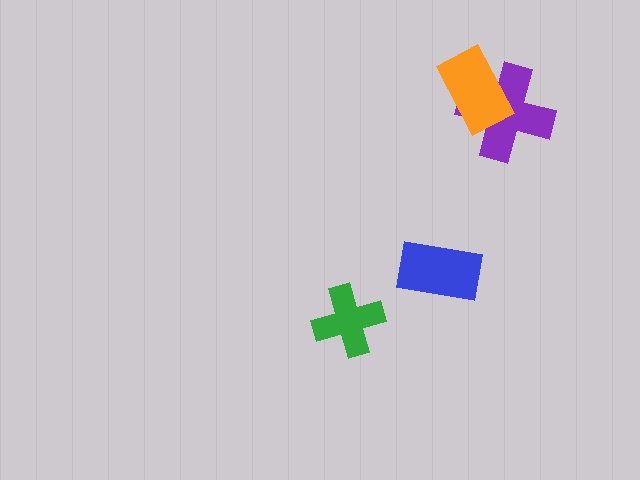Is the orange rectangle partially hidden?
No, no other shape covers it.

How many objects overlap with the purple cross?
1 object overlaps with the purple cross.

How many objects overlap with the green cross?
0 objects overlap with the green cross.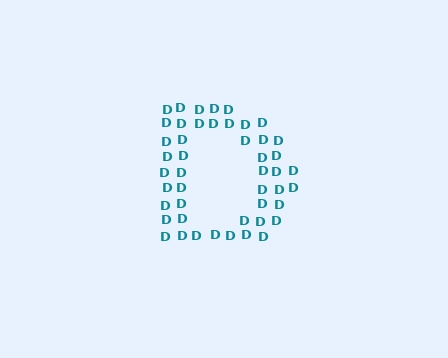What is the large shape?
The large shape is the letter D.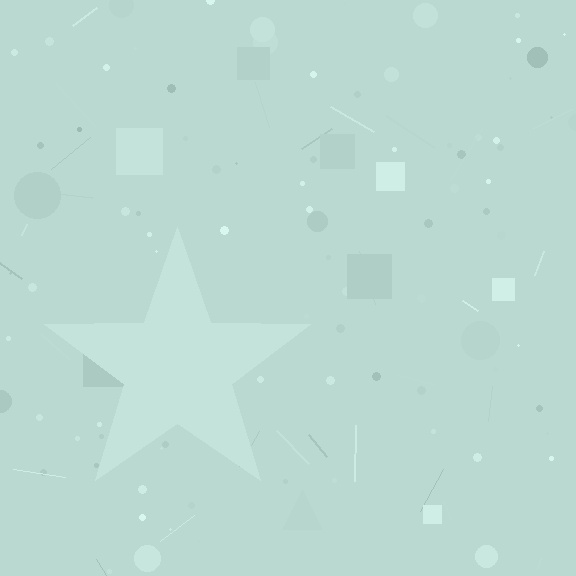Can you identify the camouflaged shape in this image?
The camouflaged shape is a star.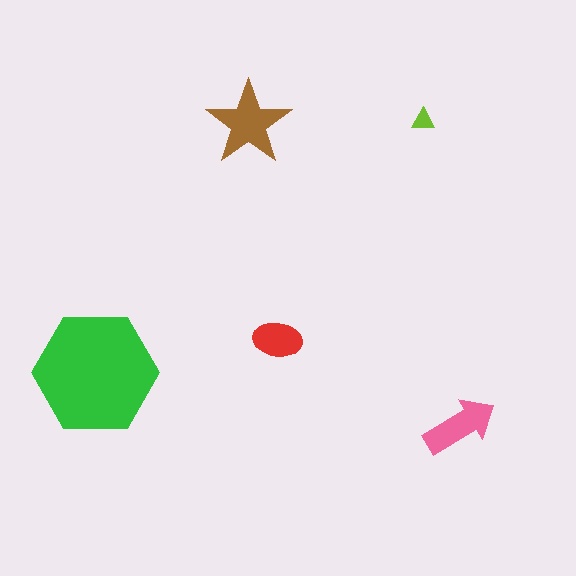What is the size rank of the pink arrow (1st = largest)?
3rd.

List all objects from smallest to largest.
The lime triangle, the red ellipse, the pink arrow, the brown star, the green hexagon.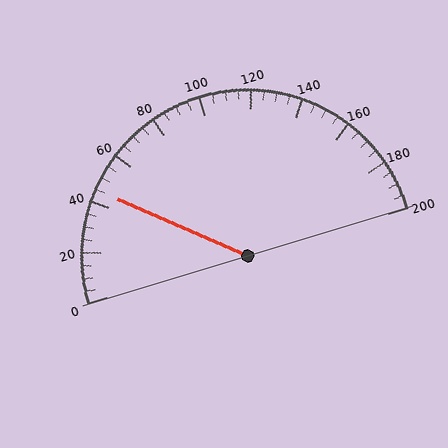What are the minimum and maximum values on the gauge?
The gauge ranges from 0 to 200.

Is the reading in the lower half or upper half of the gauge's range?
The reading is in the lower half of the range (0 to 200).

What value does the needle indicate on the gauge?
The needle indicates approximately 45.